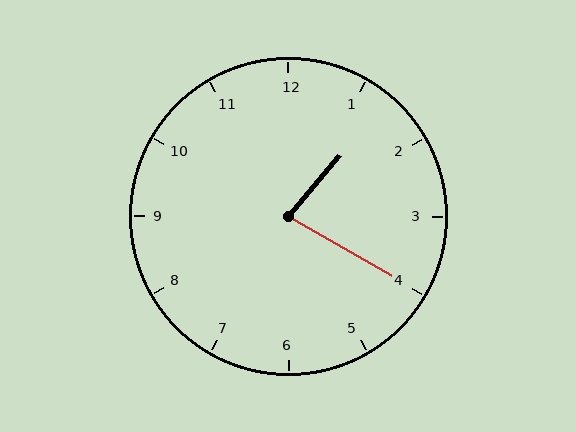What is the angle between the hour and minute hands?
Approximately 80 degrees.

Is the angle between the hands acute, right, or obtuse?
It is acute.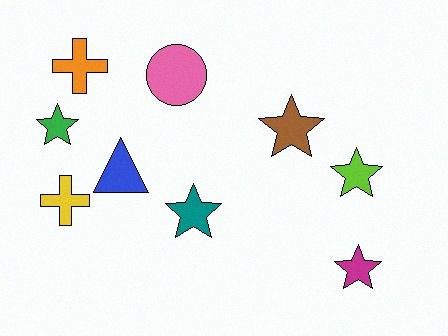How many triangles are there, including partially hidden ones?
There is 1 triangle.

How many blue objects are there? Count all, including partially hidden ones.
There is 1 blue object.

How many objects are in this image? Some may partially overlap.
There are 9 objects.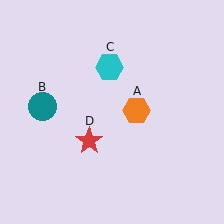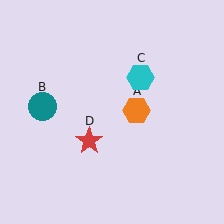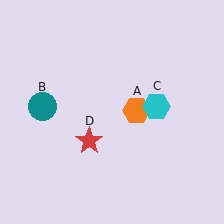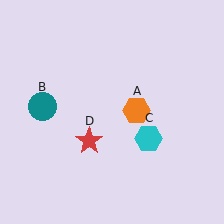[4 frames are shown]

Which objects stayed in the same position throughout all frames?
Orange hexagon (object A) and teal circle (object B) and red star (object D) remained stationary.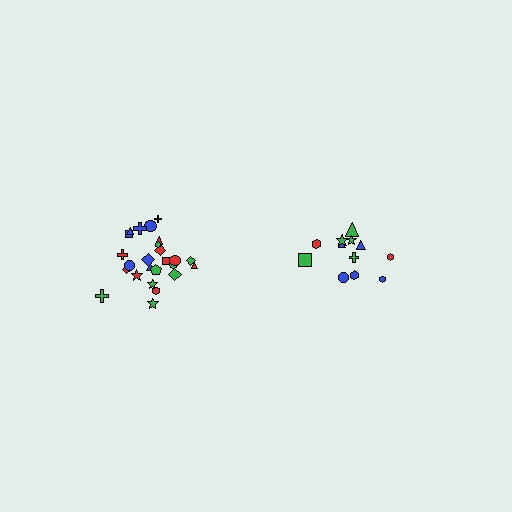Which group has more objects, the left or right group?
The left group.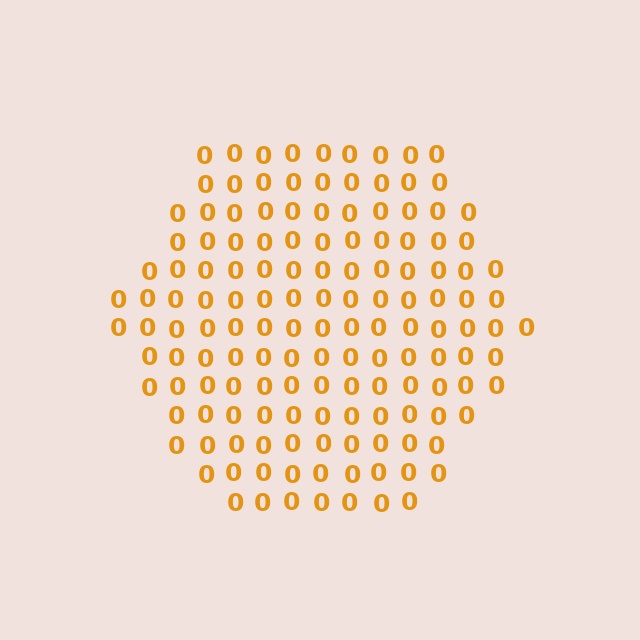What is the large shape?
The large shape is a hexagon.